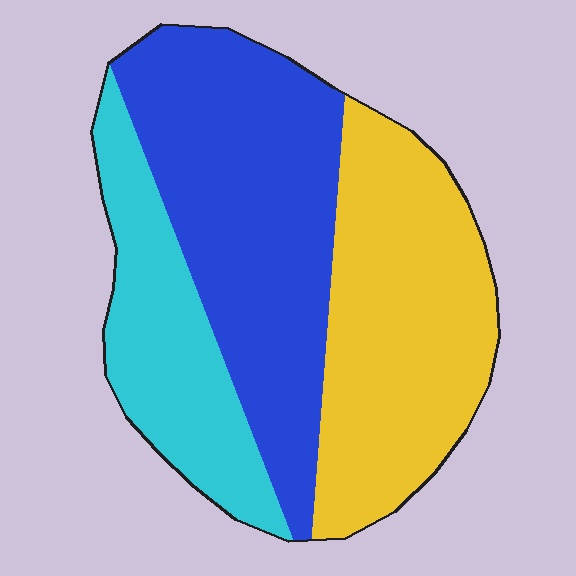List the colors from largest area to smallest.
From largest to smallest: blue, yellow, cyan.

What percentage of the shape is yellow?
Yellow takes up about three eighths (3/8) of the shape.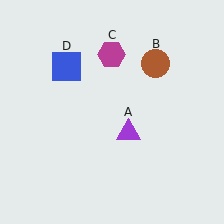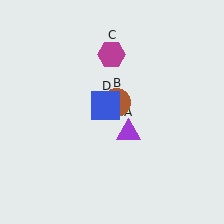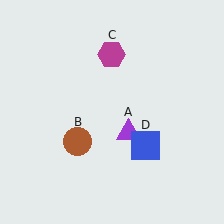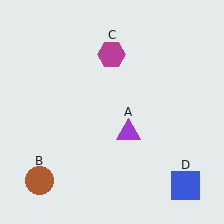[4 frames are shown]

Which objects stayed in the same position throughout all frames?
Purple triangle (object A) and magenta hexagon (object C) remained stationary.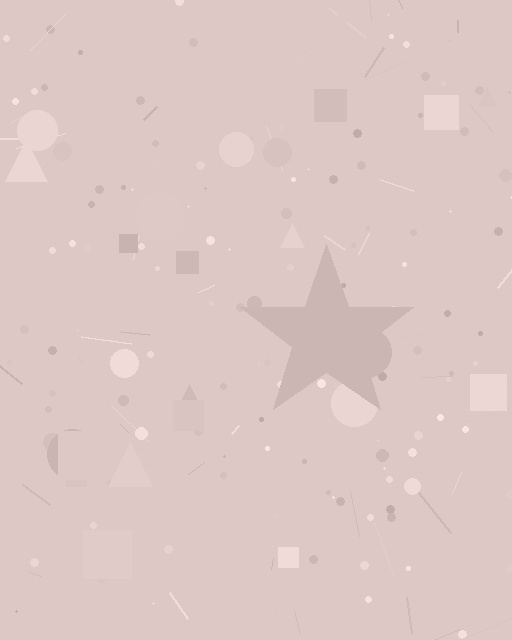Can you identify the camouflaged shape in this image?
The camouflaged shape is a star.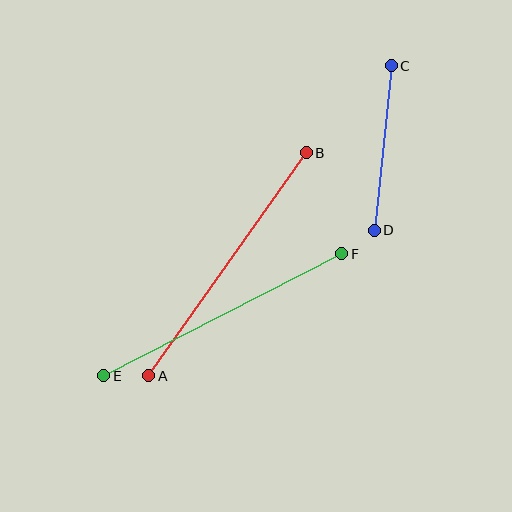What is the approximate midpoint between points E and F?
The midpoint is at approximately (223, 315) pixels.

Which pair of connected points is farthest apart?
Points A and B are farthest apart.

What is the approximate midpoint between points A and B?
The midpoint is at approximately (228, 264) pixels.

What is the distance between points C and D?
The distance is approximately 165 pixels.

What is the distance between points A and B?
The distance is approximately 273 pixels.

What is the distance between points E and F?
The distance is approximately 267 pixels.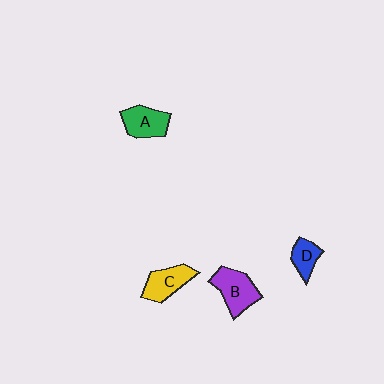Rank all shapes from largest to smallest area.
From largest to smallest: B (purple), C (yellow), A (green), D (blue).